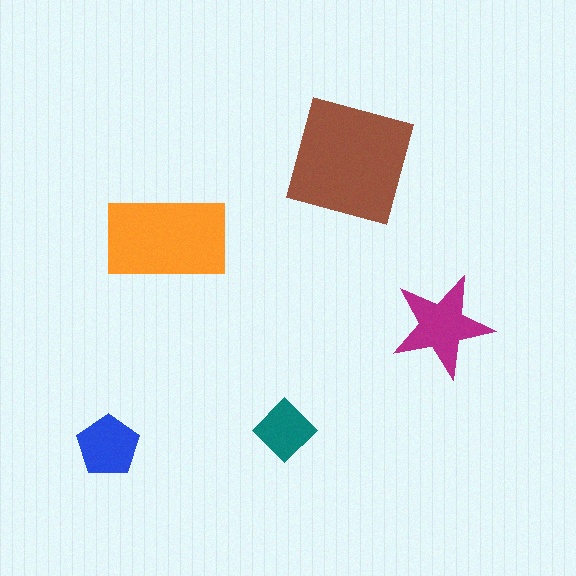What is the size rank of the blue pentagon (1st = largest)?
4th.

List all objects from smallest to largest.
The teal diamond, the blue pentagon, the magenta star, the orange rectangle, the brown square.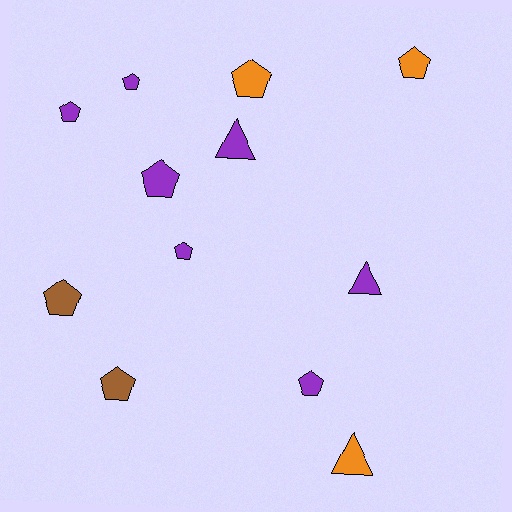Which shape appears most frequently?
Pentagon, with 9 objects.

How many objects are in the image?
There are 12 objects.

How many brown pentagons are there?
There are 2 brown pentagons.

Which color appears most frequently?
Purple, with 7 objects.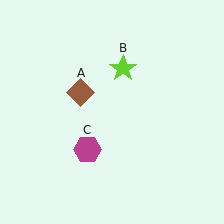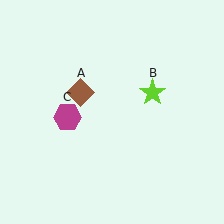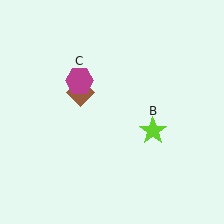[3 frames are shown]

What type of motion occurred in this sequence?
The lime star (object B), magenta hexagon (object C) rotated clockwise around the center of the scene.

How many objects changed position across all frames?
2 objects changed position: lime star (object B), magenta hexagon (object C).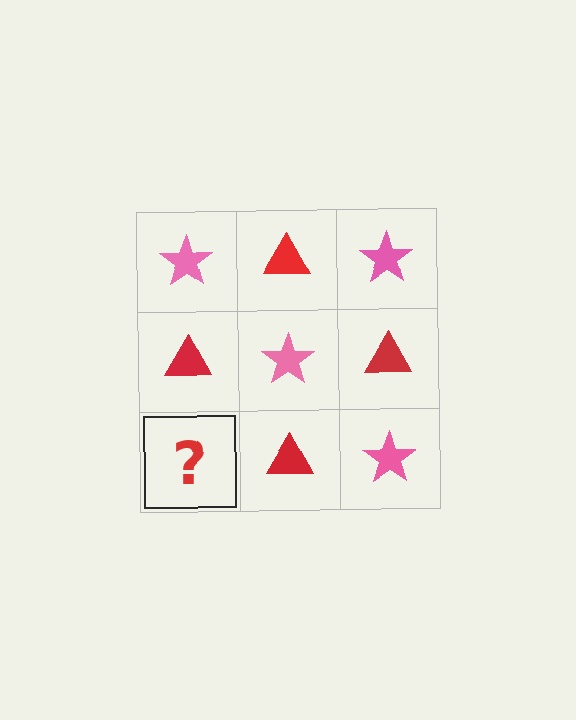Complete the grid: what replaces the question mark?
The question mark should be replaced with a pink star.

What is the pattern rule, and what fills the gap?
The rule is that it alternates pink star and red triangle in a checkerboard pattern. The gap should be filled with a pink star.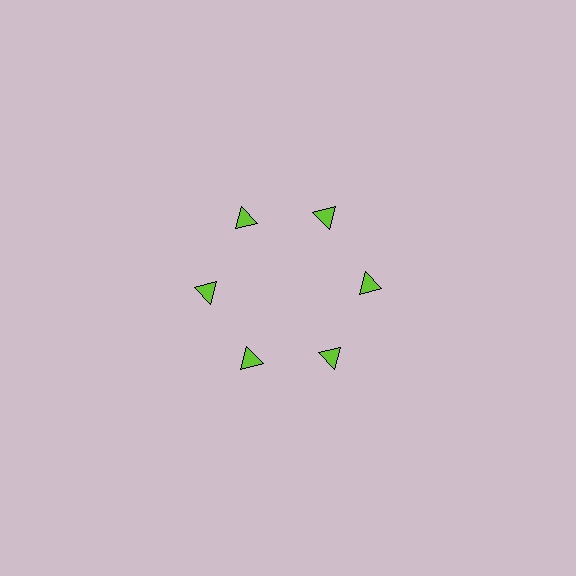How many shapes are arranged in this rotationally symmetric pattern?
There are 6 shapes, arranged in 6 groups of 1.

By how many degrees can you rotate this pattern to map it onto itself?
The pattern maps onto itself every 60 degrees of rotation.